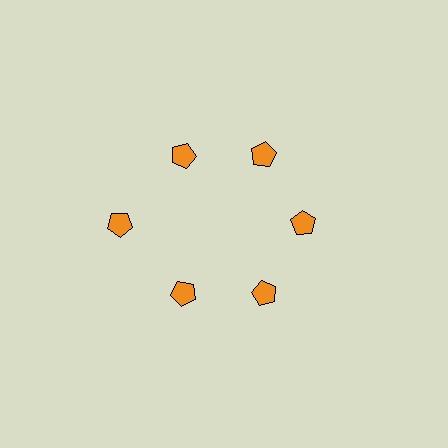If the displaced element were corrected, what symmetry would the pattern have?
It would have 6-fold rotational symmetry — the pattern would map onto itself every 60 degrees.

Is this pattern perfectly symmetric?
No. The 6 orange pentagons are arranged in a ring, but one element near the 9 o'clock position is pushed outward from the center, breaking the 6-fold rotational symmetry.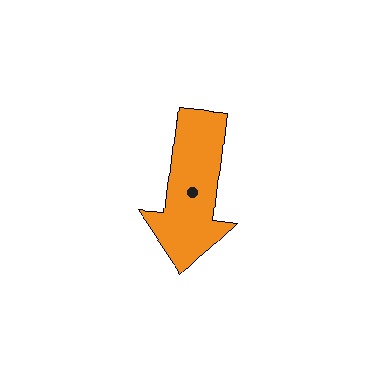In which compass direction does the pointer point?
South.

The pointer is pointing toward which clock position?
Roughly 6 o'clock.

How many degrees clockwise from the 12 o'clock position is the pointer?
Approximately 186 degrees.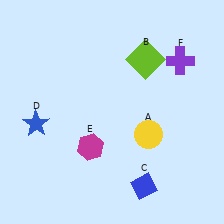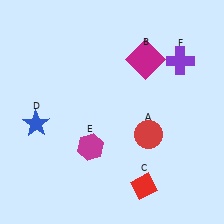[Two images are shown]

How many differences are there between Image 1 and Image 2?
There are 3 differences between the two images.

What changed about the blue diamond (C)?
In Image 1, C is blue. In Image 2, it changed to red.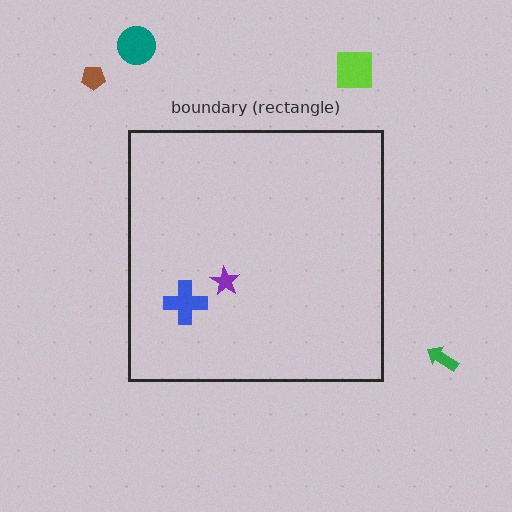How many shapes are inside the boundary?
2 inside, 4 outside.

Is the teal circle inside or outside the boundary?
Outside.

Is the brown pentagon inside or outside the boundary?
Outside.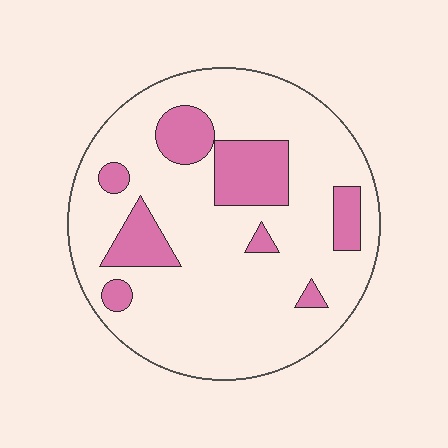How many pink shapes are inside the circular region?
8.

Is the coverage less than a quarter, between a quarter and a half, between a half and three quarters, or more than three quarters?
Less than a quarter.